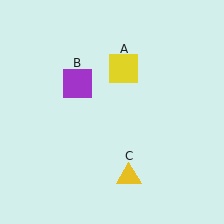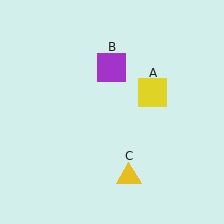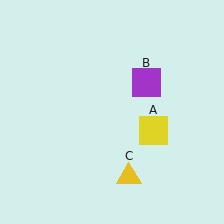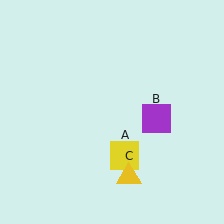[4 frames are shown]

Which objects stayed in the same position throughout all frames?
Yellow triangle (object C) remained stationary.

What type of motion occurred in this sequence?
The yellow square (object A), purple square (object B) rotated clockwise around the center of the scene.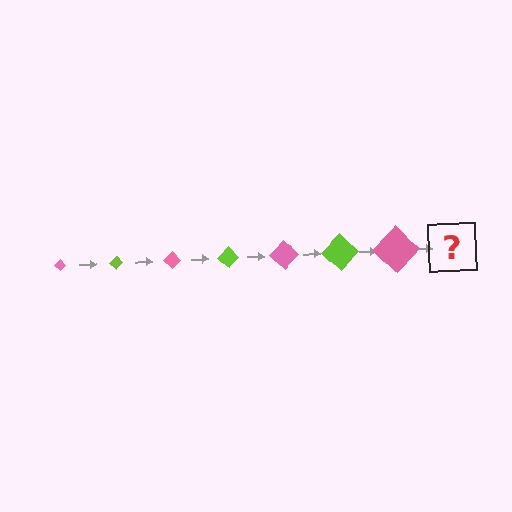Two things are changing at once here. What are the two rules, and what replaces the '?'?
The two rules are that the diamond grows larger each step and the color cycles through pink and lime. The '?' should be a lime diamond, larger than the previous one.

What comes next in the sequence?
The next element should be a lime diamond, larger than the previous one.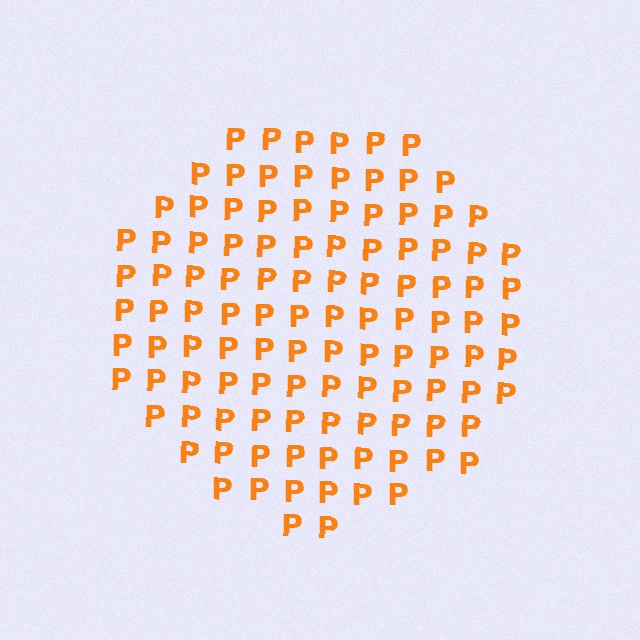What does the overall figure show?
The overall figure shows a circle.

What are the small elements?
The small elements are letter P's.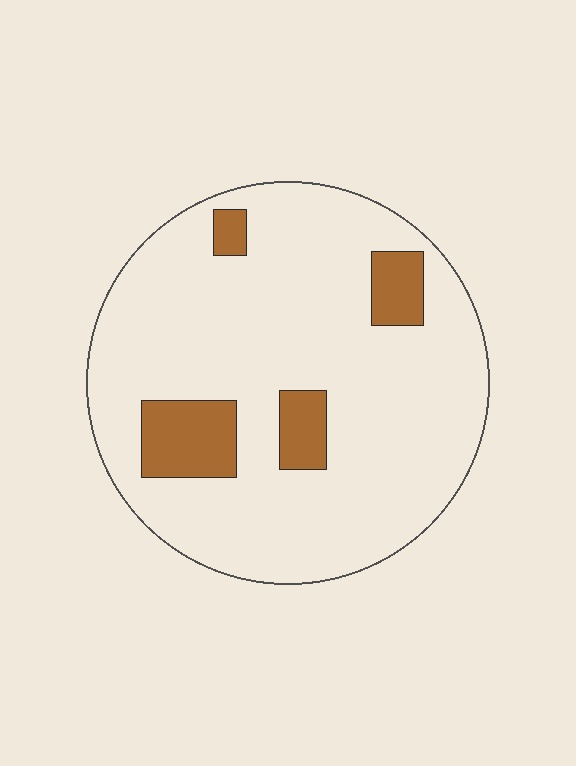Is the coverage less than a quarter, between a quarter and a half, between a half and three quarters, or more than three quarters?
Less than a quarter.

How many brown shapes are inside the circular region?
4.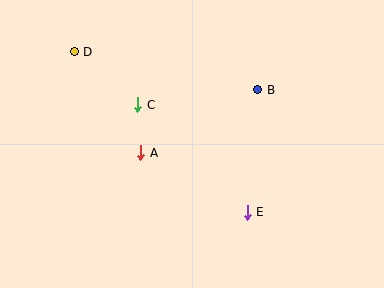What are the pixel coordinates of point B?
Point B is at (258, 90).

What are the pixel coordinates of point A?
Point A is at (141, 153).